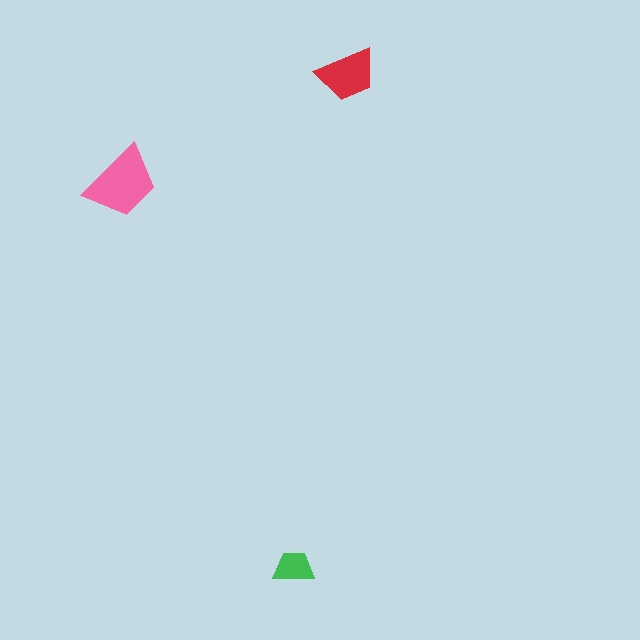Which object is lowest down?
The green trapezoid is bottommost.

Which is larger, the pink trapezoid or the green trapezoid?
The pink one.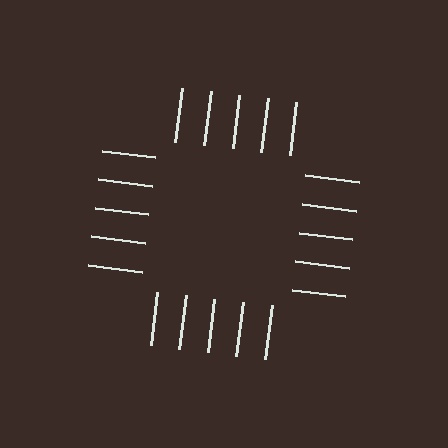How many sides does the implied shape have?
4 sides — the line-ends trace a square.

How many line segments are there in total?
20 — 5 along each of the 4 edges.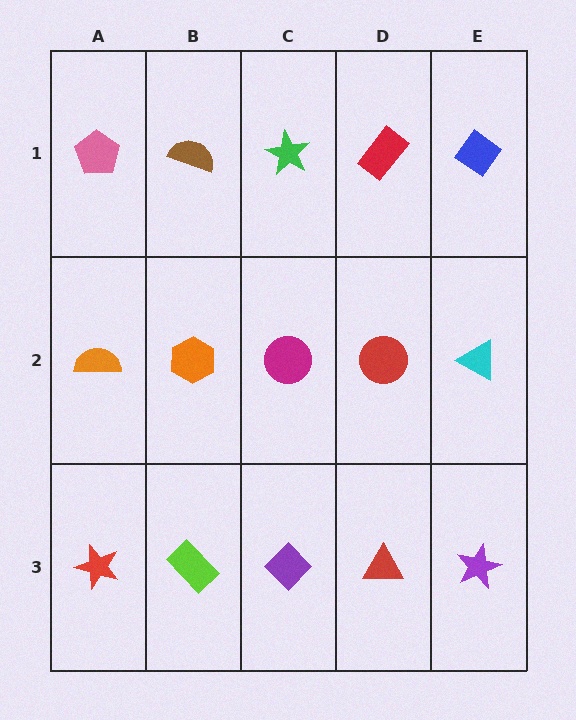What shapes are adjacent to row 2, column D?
A red rectangle (row 1, column D), a red triangle (row 3, column D), a magenta circle (row 2, column C), a cyan triangle (row 2, column E).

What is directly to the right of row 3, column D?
A purple star.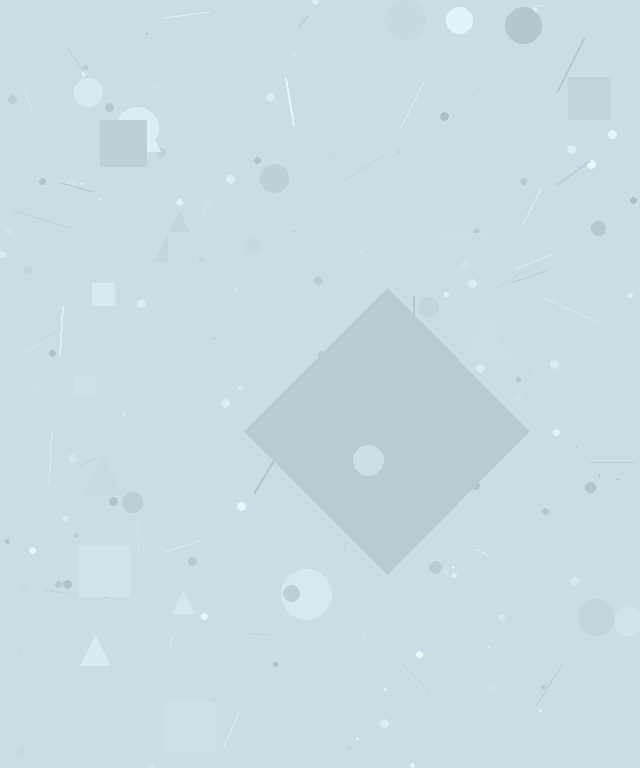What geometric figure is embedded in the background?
A diamond is embedded in the background.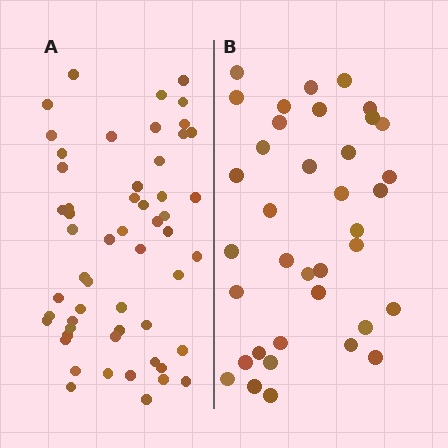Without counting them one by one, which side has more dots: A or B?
Region A (the left region) has more dots.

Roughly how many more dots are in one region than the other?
Region A has approximately 20 more dots than region B.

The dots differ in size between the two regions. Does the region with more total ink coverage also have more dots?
No. Region B has more total ink coverage because its dots are larger, but region A actually contains more individual dots. Total area can be misleading — the number of items is what matters here.